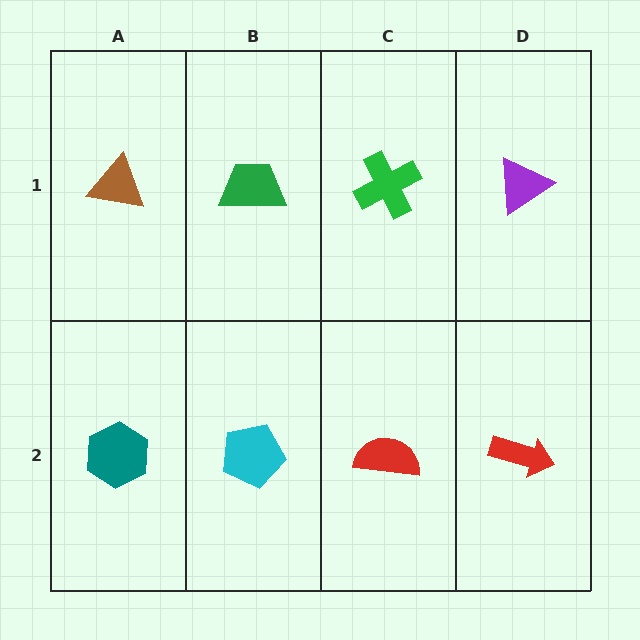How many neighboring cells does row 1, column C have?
3.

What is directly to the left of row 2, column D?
A red semicircle.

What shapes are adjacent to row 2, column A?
A brown triangle (row 1, column A), a cyan pentagon (row 2, column B).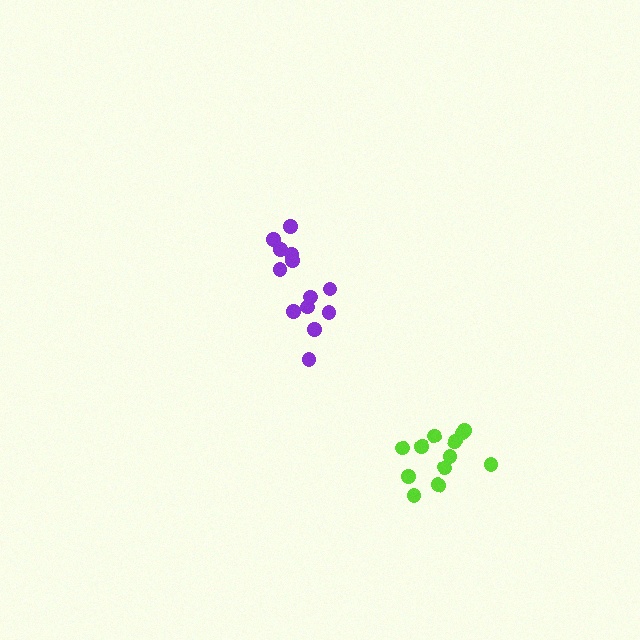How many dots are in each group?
Group 1: 12 dots, Group 2: 13 dots (25 total).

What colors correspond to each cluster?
The clusters are colored: lime, purple.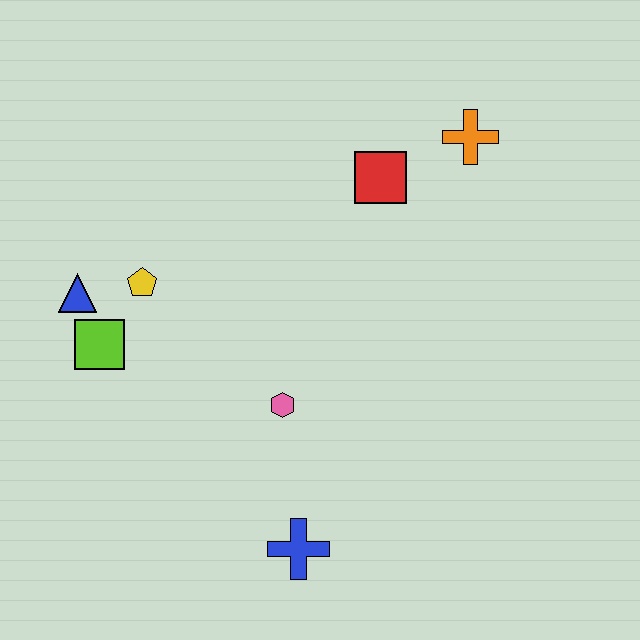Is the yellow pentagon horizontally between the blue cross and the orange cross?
No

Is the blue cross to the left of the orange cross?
Yes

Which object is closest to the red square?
The orange cross is closest to the red square.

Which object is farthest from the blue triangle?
The orange cross is farthest from the blue triangle.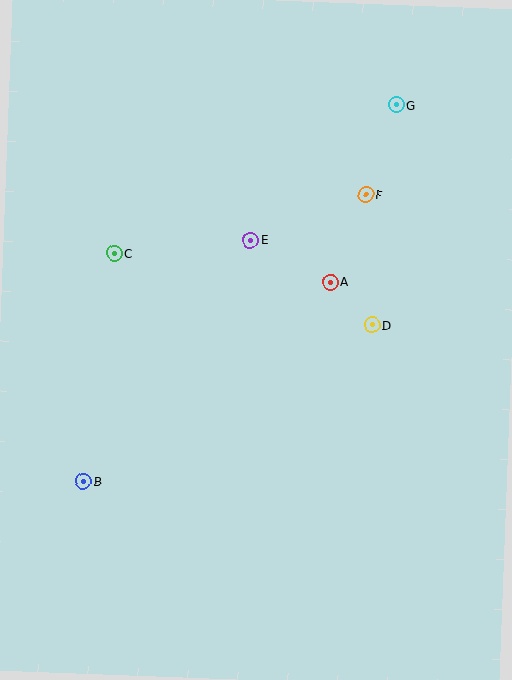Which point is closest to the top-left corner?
Point C is closest to the top-left corner.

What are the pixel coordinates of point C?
Point C is at (114, 253).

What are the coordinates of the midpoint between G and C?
The midpoint between G and C is at (255, 179).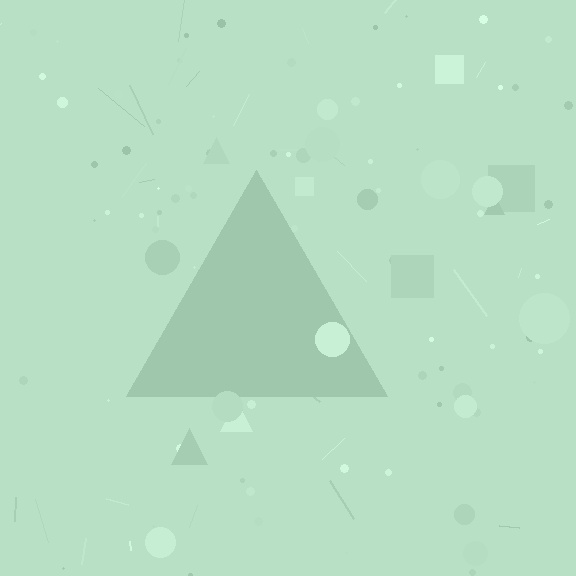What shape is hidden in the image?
A triangle is hidden in the image.